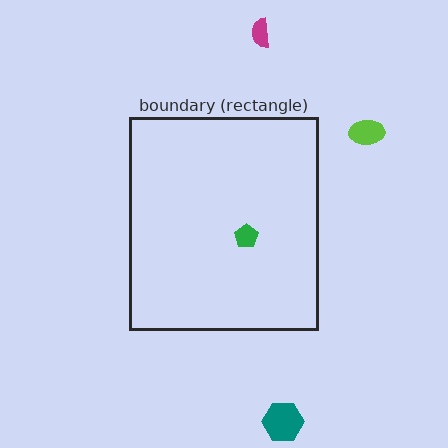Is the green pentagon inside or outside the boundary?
Inside.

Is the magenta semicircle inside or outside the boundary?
Outside.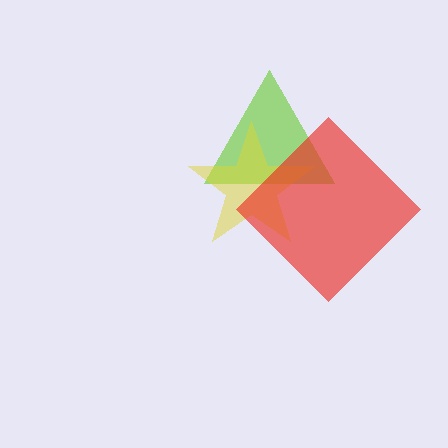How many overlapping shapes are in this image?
There are 3 overlapping shapes in the image.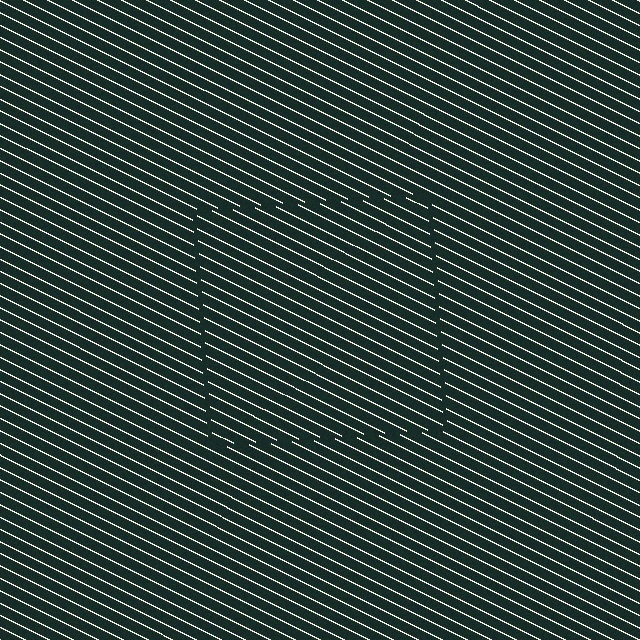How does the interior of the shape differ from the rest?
The interior of the shape contains the same grating, shifted by half a period — the contour is defined by the phase discontinuity where line-ends from the inner and outer gratings abut.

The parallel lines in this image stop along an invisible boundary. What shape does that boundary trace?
An illusory square. The interior of the shape contains the same grating, shifted by half a period — the contour is defined by the phase discontinuity where line-ends from the inner and outer gratings abut.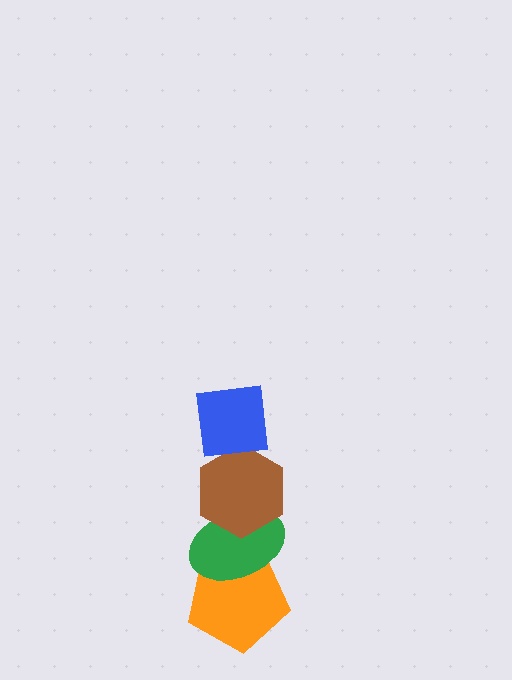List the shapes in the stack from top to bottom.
From top to bottom: the blue square, the brown hexagon, the green ellipse, the orange pentagon.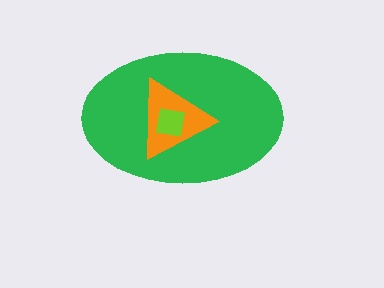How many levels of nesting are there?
3.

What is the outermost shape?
The green ellipse.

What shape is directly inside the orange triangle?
The lime square.